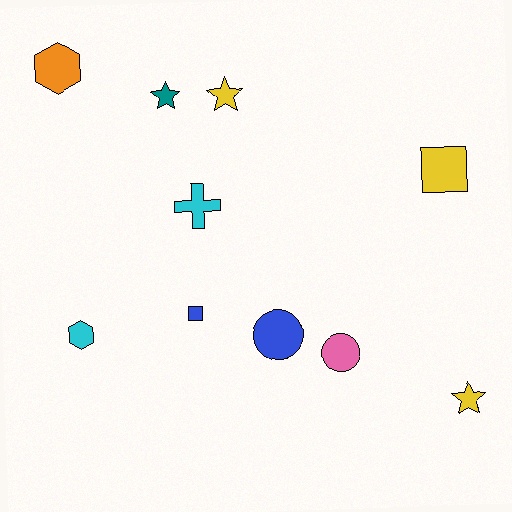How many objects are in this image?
There are 10 objects.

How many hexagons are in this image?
There are 2 hexagons.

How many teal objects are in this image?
There is 1 teal object.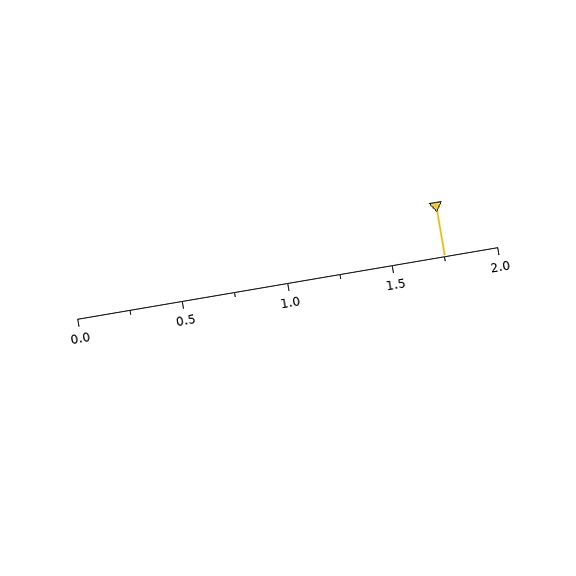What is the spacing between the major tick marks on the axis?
The major ticks are spaced 0.5 apart.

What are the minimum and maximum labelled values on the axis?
The axis runs from 0.0 to 2.0.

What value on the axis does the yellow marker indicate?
The marker indicates approximately 1.75.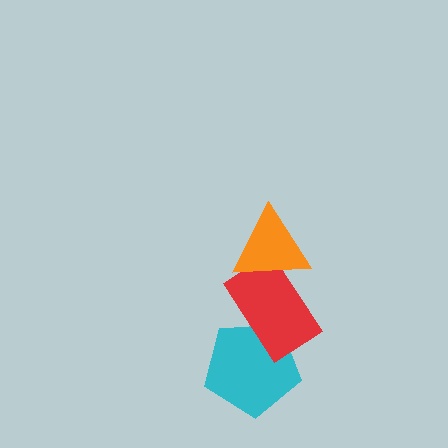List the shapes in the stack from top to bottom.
From top to bottom: the orange triangle, the red rectangle, the cyan pentagon.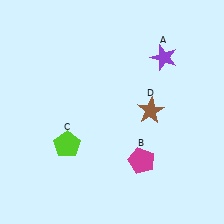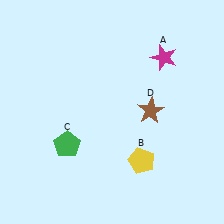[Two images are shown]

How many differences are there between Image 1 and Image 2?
There are 3 differences between the two images.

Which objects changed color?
A changed from purple to magenta. B changed from magenta to yellow. C changed from lime to green.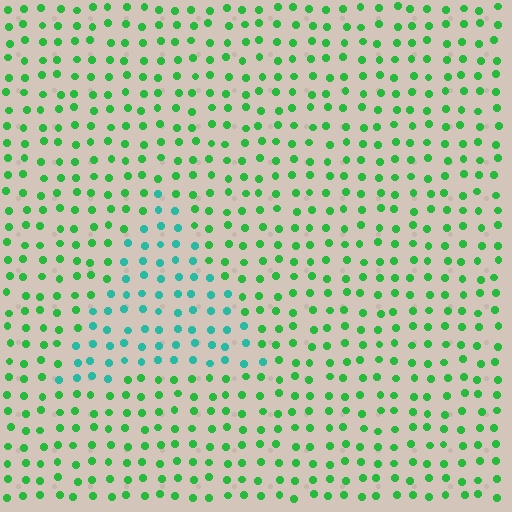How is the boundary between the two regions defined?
The boundary is defined purely by a slight shift in hue (about 42 degrees). Spacing, size, and orientation are identical on both sides.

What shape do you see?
I see a triangle.